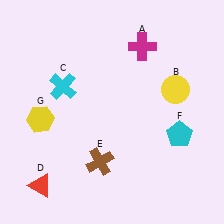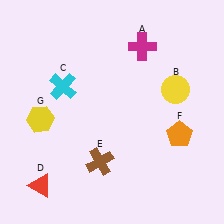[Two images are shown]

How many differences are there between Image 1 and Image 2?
There is 1 difference between the two images.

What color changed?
The pentagon (F) changed from cyan in Image 1 to orange in Image 2.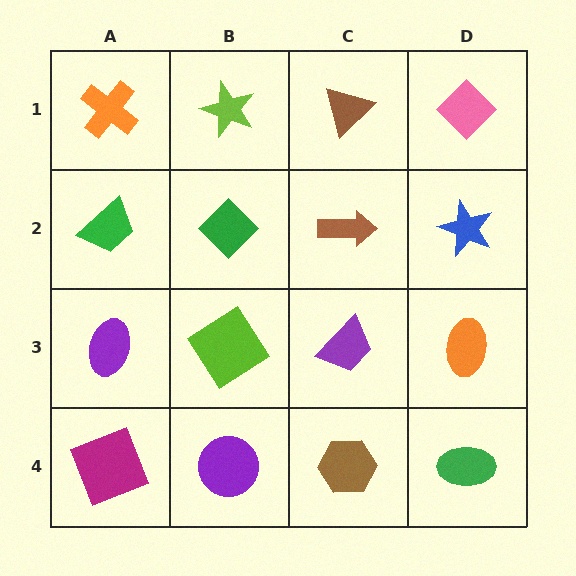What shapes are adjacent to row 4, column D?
An orange ellipse (row 3, column D), a brown hexagon (row 4, column C).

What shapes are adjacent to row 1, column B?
A green diamond (row 2, column B), an orange cross (row 1, column A), a brown triangle (row 1, column C).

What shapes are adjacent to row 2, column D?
A pink diamond (row 1, column D), an orange ellipse (row 3, column D), a brown arrow (row 2, column C).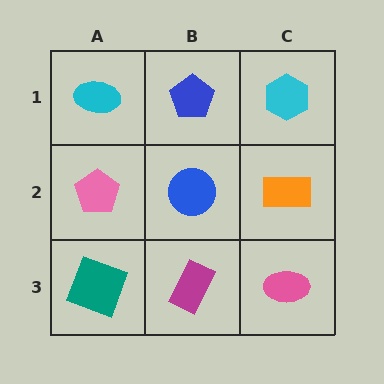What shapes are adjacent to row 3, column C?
An orange rectangle (row 2, column C), a magenta rectangle (row 3, column B).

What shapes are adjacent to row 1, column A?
A pink pentagon (row 2, column A), a blue pentagon (row 1, column B).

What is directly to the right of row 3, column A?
A magenta rectangle.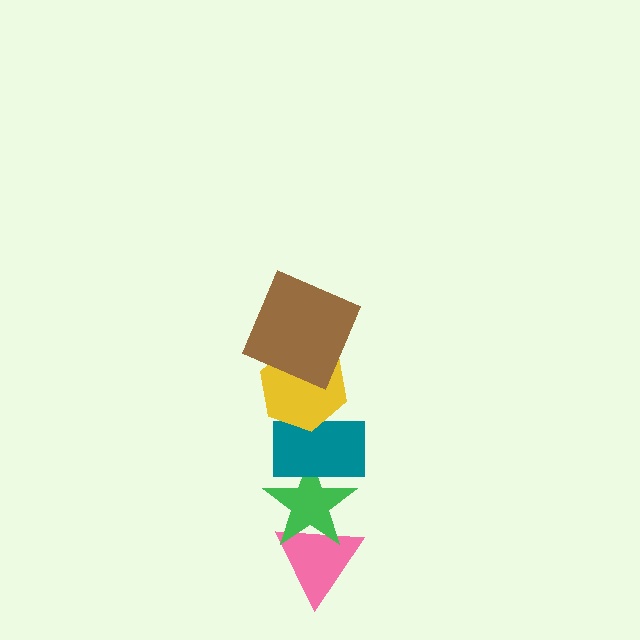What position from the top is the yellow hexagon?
The yellow hexagon is 2nd from the top.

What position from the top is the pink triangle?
The pink triangle is 5th from the top.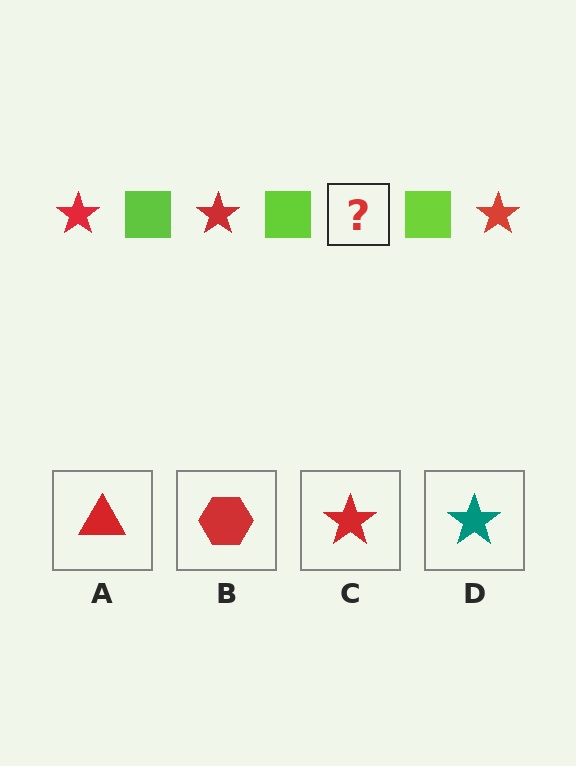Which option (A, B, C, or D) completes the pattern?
C.